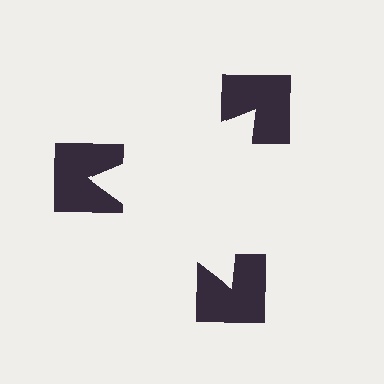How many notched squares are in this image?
There are 3 — one at each vertex of the illusory triangle.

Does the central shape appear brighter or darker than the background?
It typically appears slightly brighter than the background, even though no actual brightness change is drawn.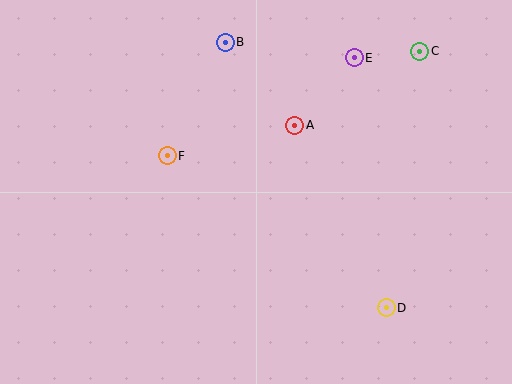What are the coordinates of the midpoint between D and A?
The midpoint between D and A is at (340, 217).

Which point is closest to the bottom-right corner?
Point D is closest to the bottom-right corner.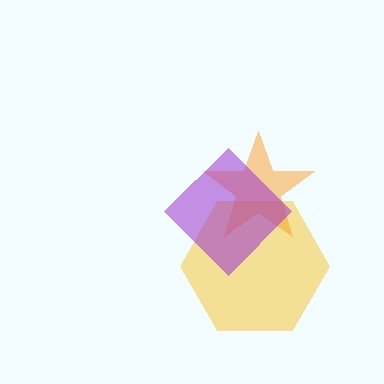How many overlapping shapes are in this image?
There are 3 overlapping shapes in the image.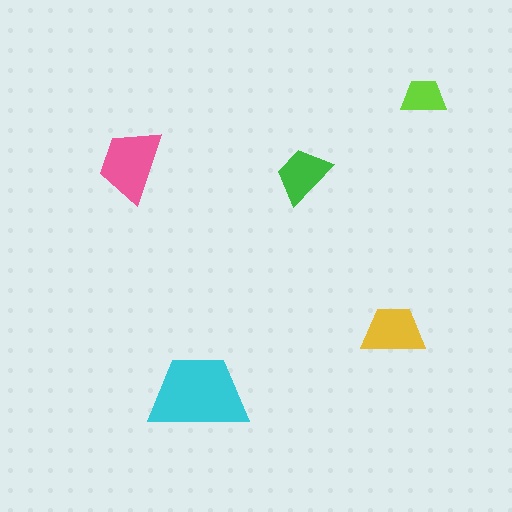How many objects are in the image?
There are 5 objects in the image.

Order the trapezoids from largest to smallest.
the cyan one, the pink one, the yellow one, the green one, the lime one.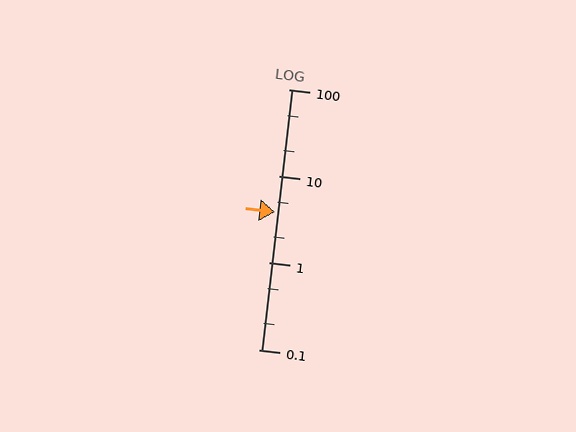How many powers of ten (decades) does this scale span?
The scale spans 3 decades, from 0.1 to 100.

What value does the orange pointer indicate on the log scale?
The pointer indicates approximately 3.9.